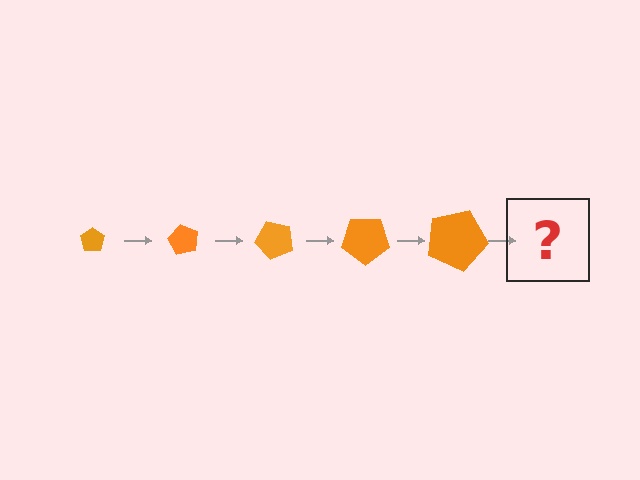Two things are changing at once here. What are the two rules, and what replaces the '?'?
The two rules are that the pentagon grows larger each step and it rotates 60 degrees each step. The '?' should be a pentagon, larger than the previous one and rotated 300 degrees from the start.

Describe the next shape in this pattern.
It should be a pentagon, larger than the previous one and rotated 300 degrees from the start.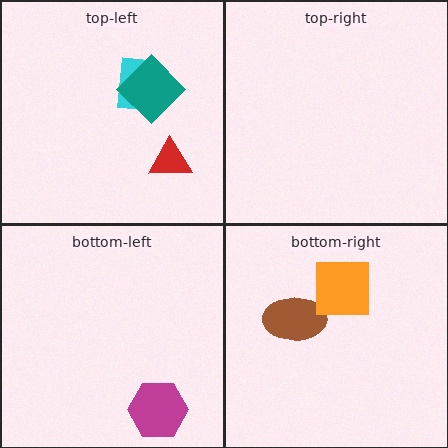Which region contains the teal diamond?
The top-left region.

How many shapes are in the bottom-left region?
1.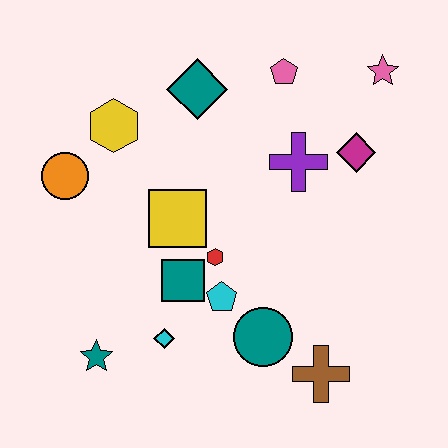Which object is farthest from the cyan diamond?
The pink star is farthest from the cyan diamond.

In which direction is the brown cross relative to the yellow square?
The brown cross is below the yellow square.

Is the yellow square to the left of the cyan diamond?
No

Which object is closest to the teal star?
The cyan diamond is closest to the teal star.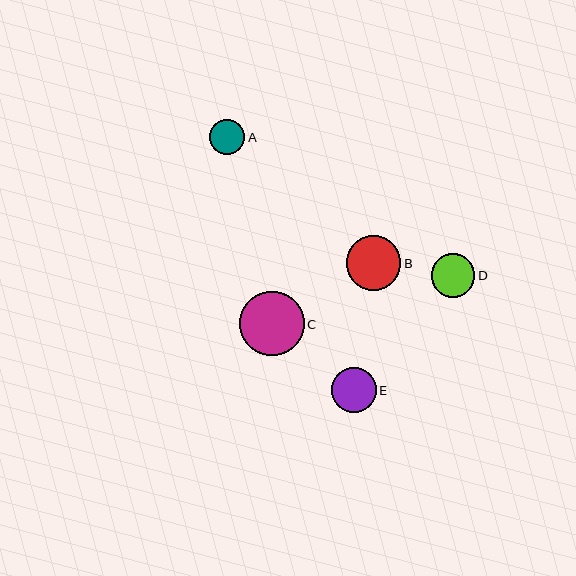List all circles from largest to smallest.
From largest to smallest: C, B, E, D, A.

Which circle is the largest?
Circle C is the largest with a size of approximately 65 pixels.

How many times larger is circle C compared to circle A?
Circle C is approximately 1.8 times the size of circle A.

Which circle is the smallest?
Circle A is the smallest with a size of approximately 35 pixels.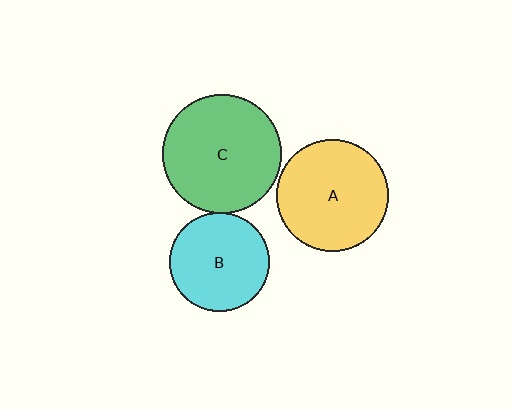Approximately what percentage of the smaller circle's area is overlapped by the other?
Approximately 5%.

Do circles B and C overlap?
Yes.